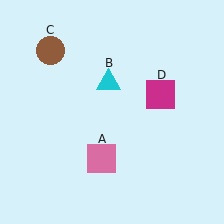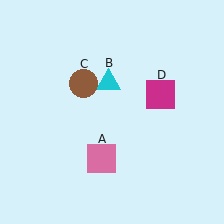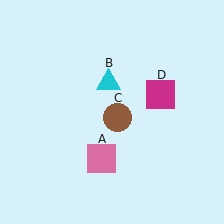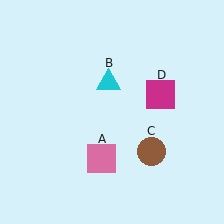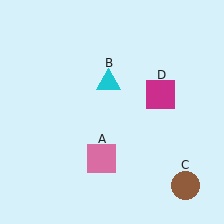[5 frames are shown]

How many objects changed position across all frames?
1 object changed position: brown circle (object C).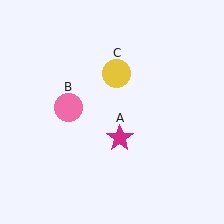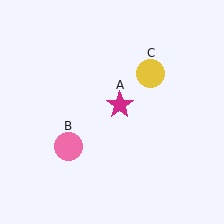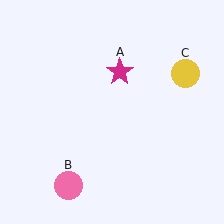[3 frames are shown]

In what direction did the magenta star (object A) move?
The magenta star (object A) moved up.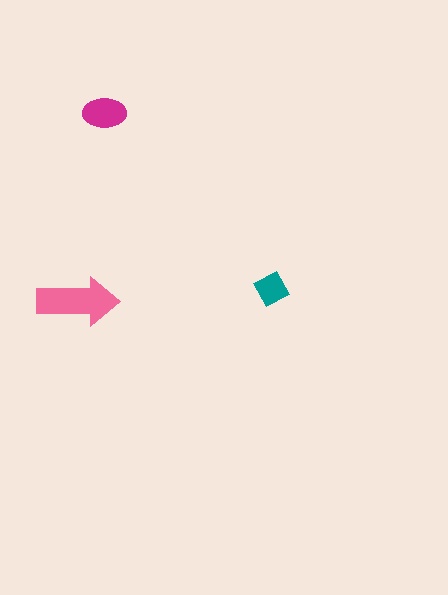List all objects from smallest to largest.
The teal square, the magenta ellipse, the pink arrow.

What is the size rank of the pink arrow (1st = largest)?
1st.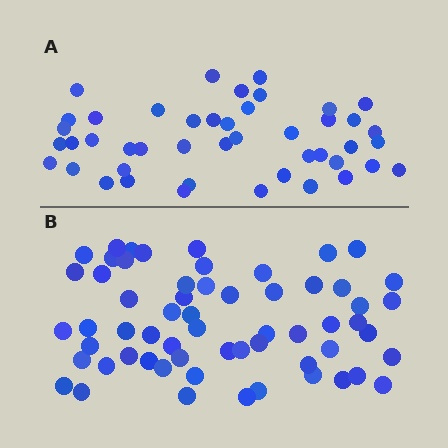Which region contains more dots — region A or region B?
Region B (the bottom region) has more dots.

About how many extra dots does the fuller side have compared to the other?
Region B has approximately 15 more dots than region A.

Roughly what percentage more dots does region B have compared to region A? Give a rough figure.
About 35% more.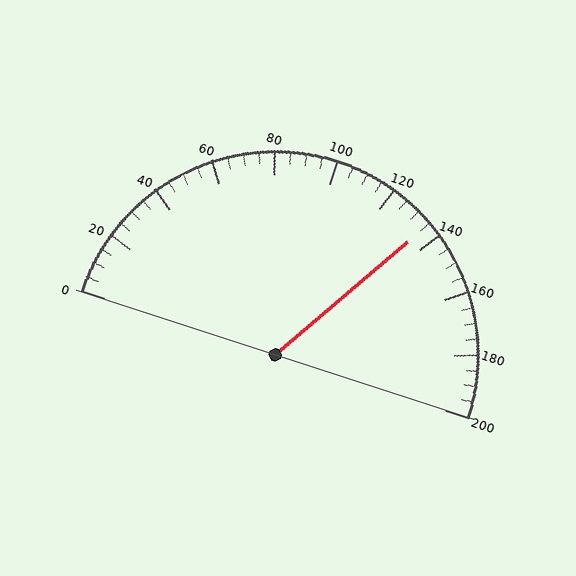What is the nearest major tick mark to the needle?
The nearest major tick mark is 140.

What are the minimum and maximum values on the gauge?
The gauge ranges from 0 to 200.